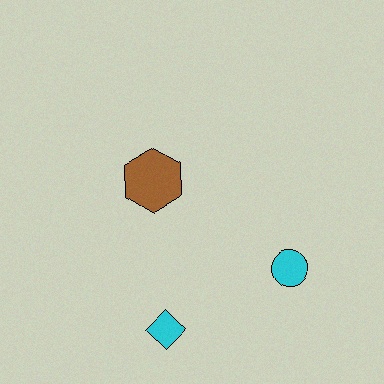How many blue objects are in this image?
There are no blue objects.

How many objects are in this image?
There are 3 objects.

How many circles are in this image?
There is 1 circle.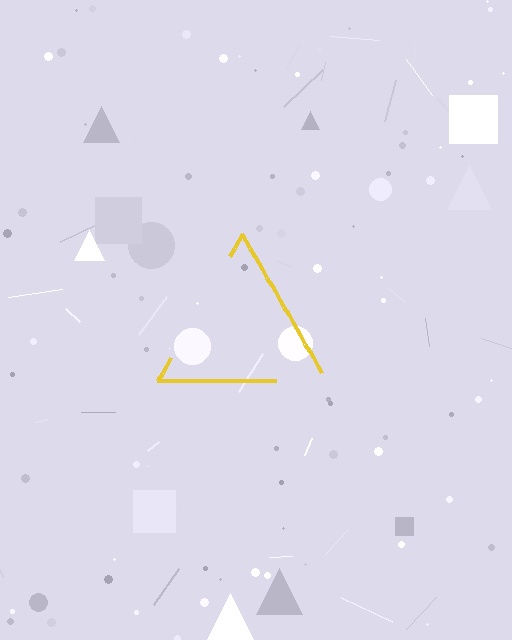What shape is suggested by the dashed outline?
The dashed outline suggests a triangle.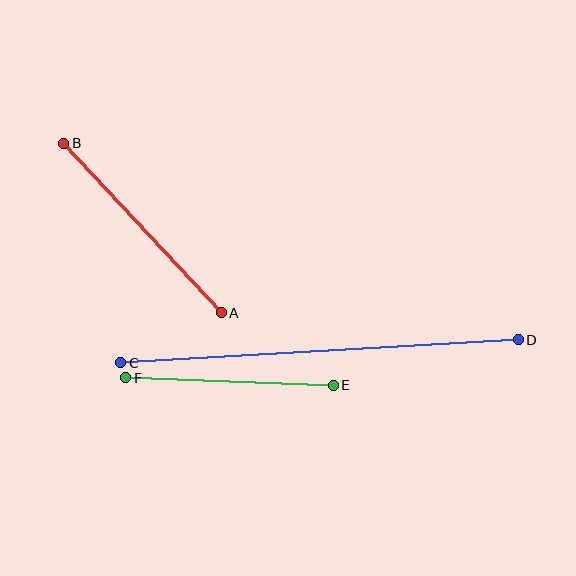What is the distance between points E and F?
The distance is approximately 208 pixels.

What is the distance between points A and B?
The distance is approximately 231 pixels.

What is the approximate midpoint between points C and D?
The midpoint is at approximately (320, 351) pixels.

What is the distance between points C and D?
The distance is approximately 398 pixels.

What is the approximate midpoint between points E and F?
The midpoint is at approximately (229, 381) pixels.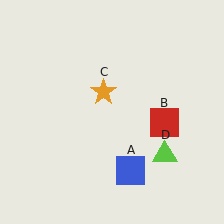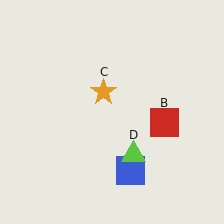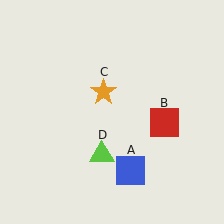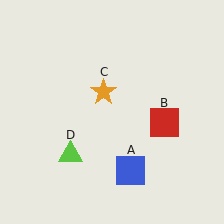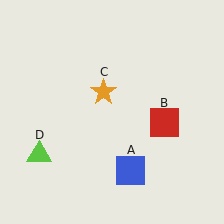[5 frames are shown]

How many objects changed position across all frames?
1 object changed position: lime triangle (object D).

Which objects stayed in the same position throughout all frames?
Blue square (object A) and red square (object B) and orange star (object C) remained stationary.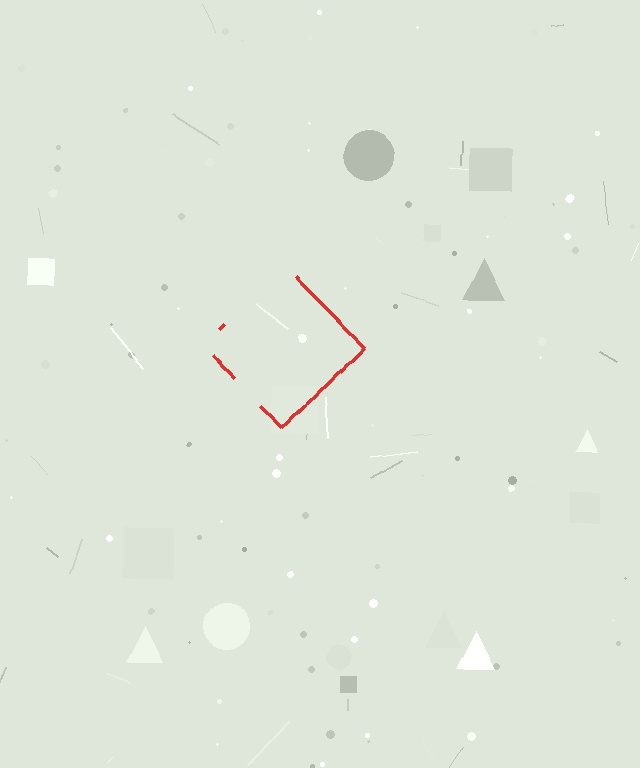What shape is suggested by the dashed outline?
The dashed outline suggests a diamond.